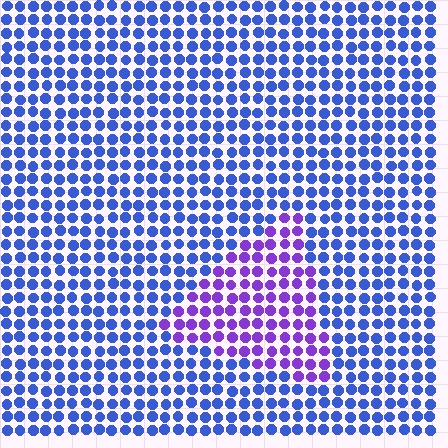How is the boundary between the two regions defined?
The boundary is defined purely by a slight shift in hue (about 44 degrees). Spacing, size, and orientation are identical on both sides.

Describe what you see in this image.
The image is filled with small blue elements in a uniform arrangement. A triangle-shaped region is visible where the elements are tinted to a slightly different hue, forming a subtle color boundary.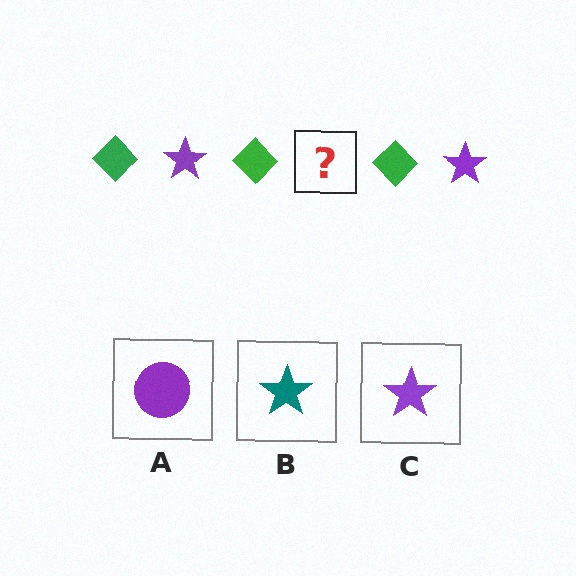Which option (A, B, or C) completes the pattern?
C.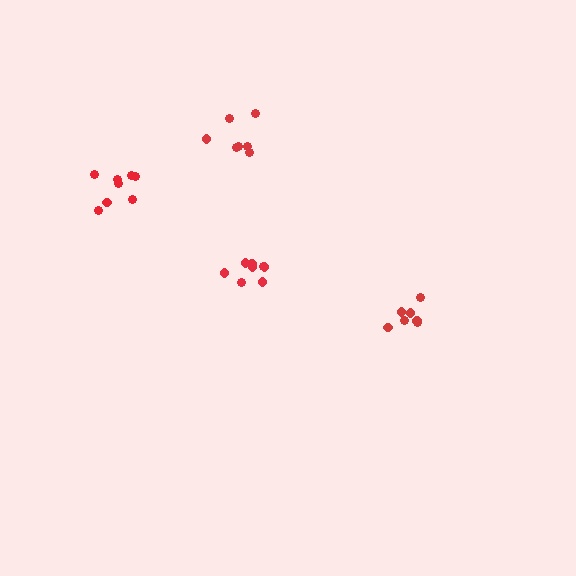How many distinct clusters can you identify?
There are 4 distinct clusters.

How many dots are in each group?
Group 1: 7 dots, Group 2: 7 dots, Group 3: 8 dots, Group 4: 8 dots (30 total).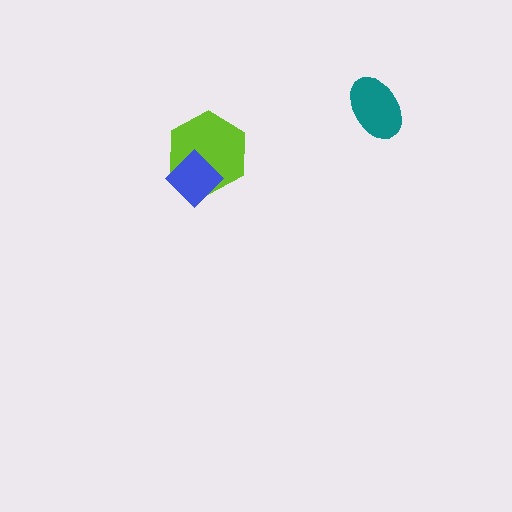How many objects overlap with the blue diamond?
1 object overlaps with the blue diamond.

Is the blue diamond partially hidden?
No, no other shape covers it.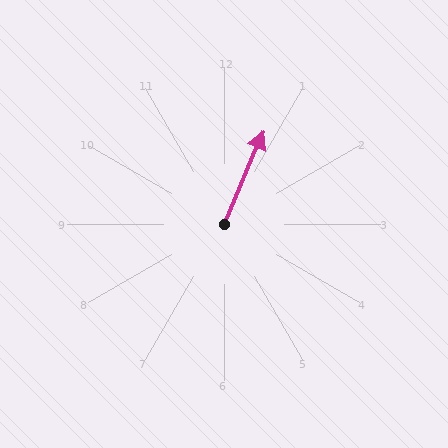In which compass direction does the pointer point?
Northeast.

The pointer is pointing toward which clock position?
Roughly 1 o'clock.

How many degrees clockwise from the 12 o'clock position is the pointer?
Approximately 23 degrees.